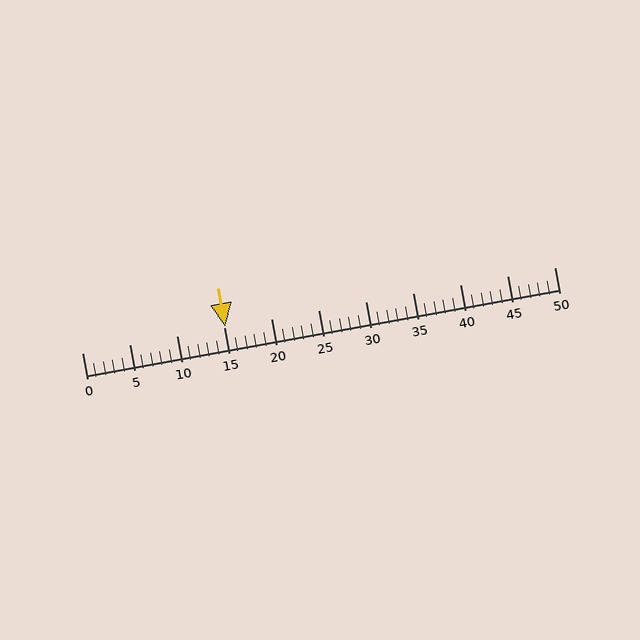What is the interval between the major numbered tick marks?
The major tick marks are spaced 5 units apart.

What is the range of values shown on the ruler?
The ruler shows values from 0 to 50.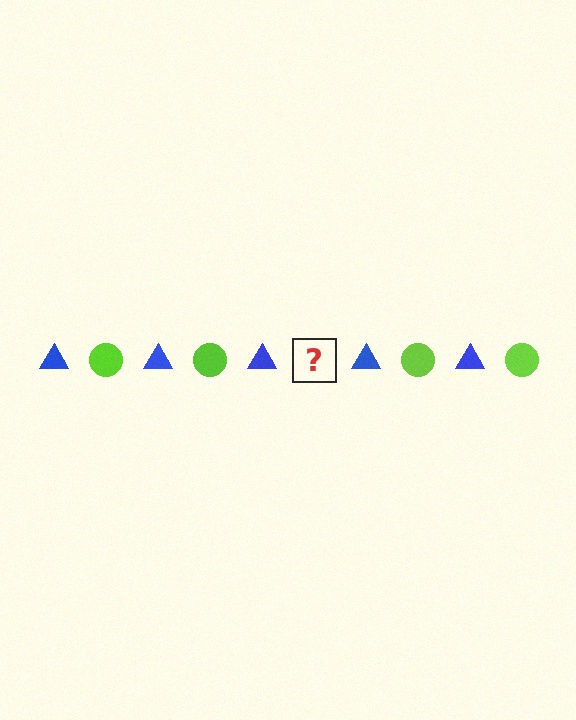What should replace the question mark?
The question mark should be replaced with a lime circle.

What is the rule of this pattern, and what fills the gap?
The rule is that the pattern alternates between blue triangle and lime circle. The gap should be filled with a lime circle.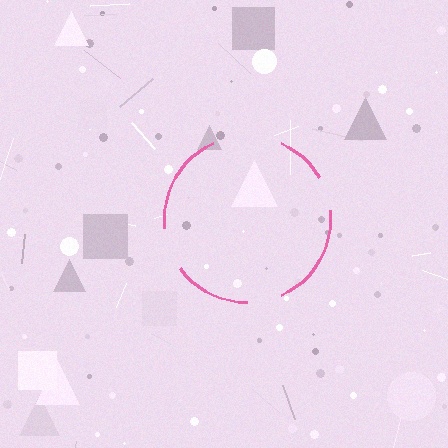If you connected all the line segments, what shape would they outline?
They would outline a circle.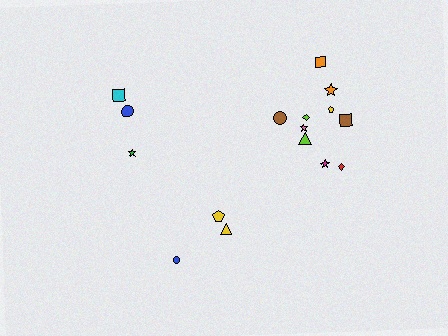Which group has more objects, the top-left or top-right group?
The top-right group.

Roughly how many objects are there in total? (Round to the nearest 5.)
Roughly 15 objects in total.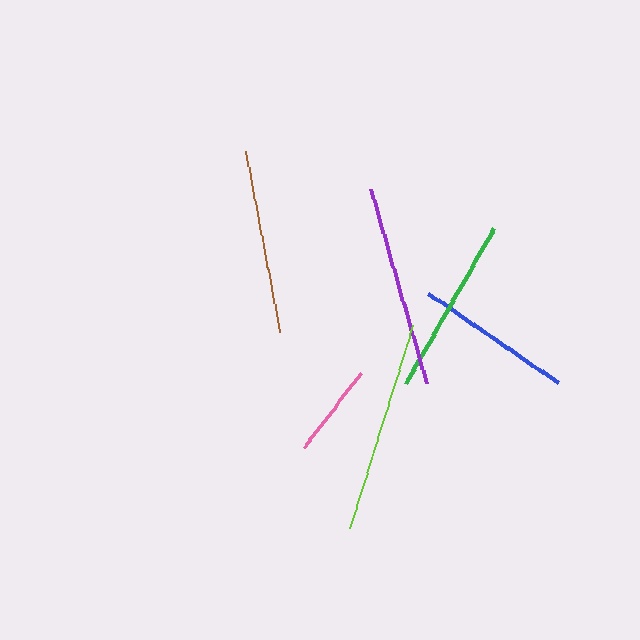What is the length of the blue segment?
The blue segment is approximately 158 pixels long.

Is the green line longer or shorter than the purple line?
The purple line is longer than the green line.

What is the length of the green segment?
The green segment is approximately 179 pixels long.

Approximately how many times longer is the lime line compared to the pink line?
The lime line is approximately 2.3 times the length of the pink line.